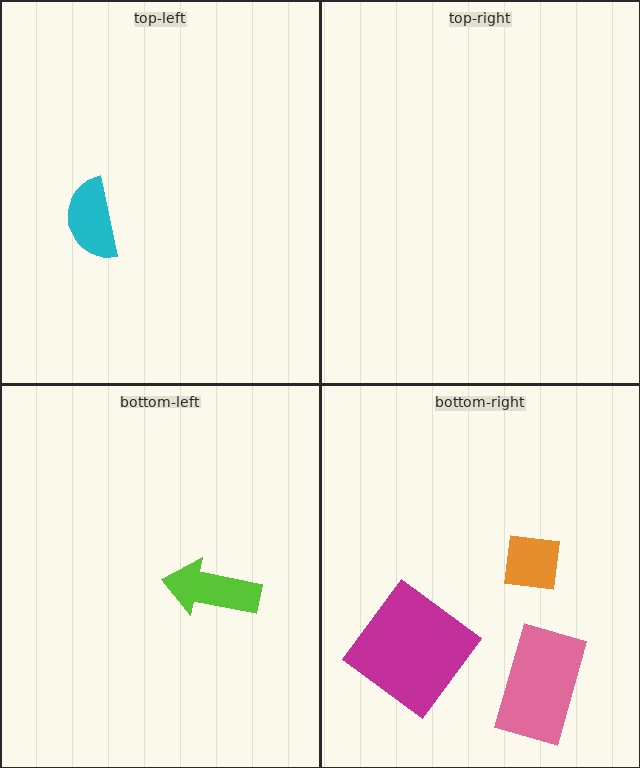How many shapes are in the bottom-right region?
3.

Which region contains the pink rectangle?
The bottom-right region.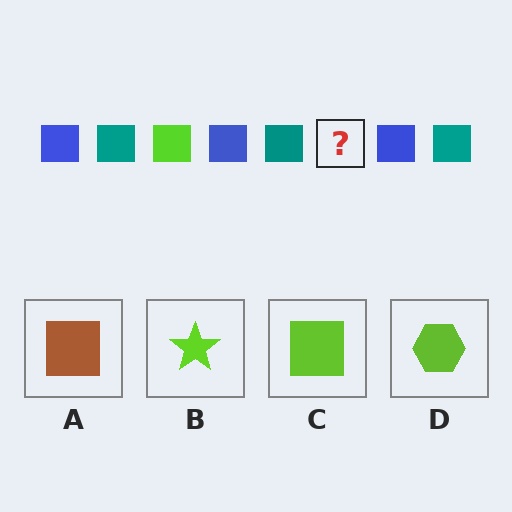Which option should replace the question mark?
Option C.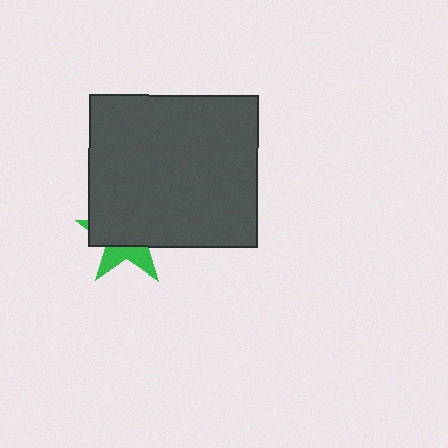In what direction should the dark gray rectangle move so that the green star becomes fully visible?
The dark gray rectangle should move up. That is the shortest direction to clear the overlap and leave the green star fully visible.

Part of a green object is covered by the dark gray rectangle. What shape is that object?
It is a star.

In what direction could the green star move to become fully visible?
The green star could move down. That would shift it out from behind the dark gray rectangle entirely.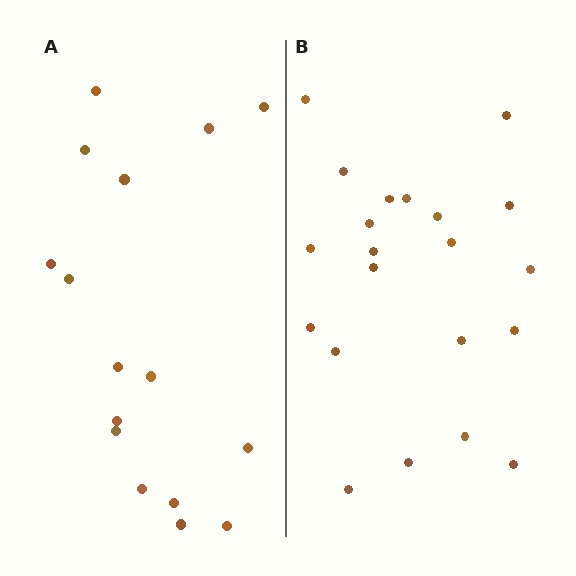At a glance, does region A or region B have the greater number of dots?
Region B (the right region) has more dots.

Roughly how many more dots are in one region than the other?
Region B has about 5 more dots than region A.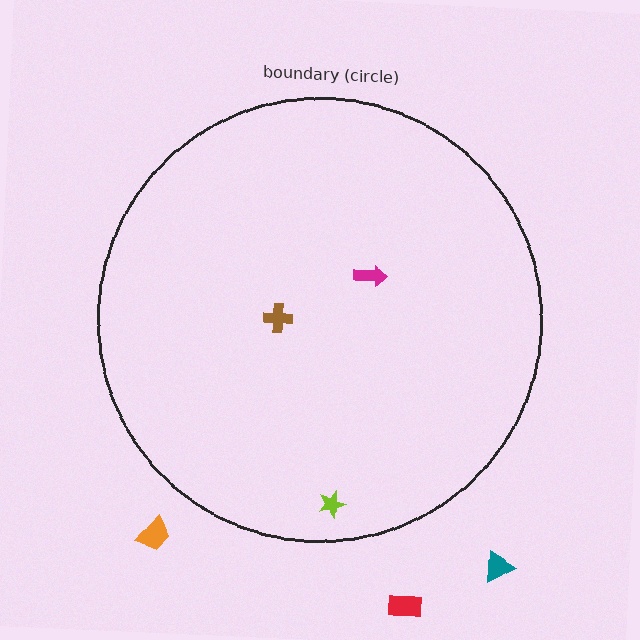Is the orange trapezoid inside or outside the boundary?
Outside.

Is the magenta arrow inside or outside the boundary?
Inside.